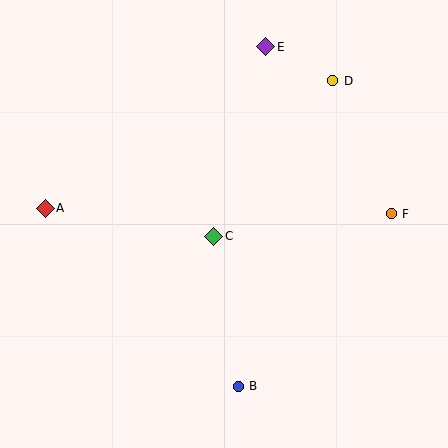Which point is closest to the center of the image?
Point C at (214, 236) is closest to the center.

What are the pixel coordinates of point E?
Point E is at (266, 47).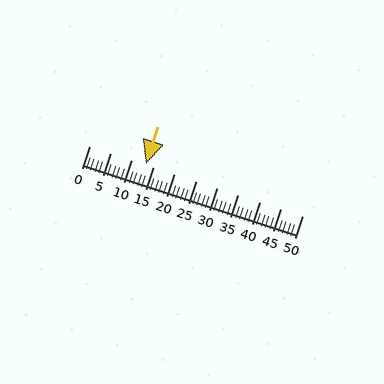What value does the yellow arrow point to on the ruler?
The yellow arrow points to approximately 13.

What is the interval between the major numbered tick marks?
The major tick marks are spaced 5 units apart.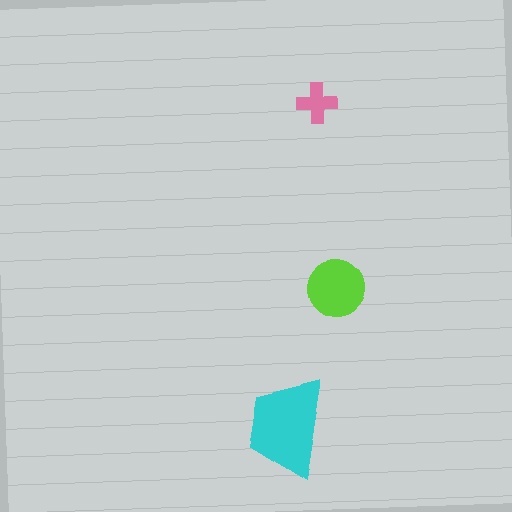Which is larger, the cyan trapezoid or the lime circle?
The cyan trapezoid.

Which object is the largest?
The cyan trapezoid.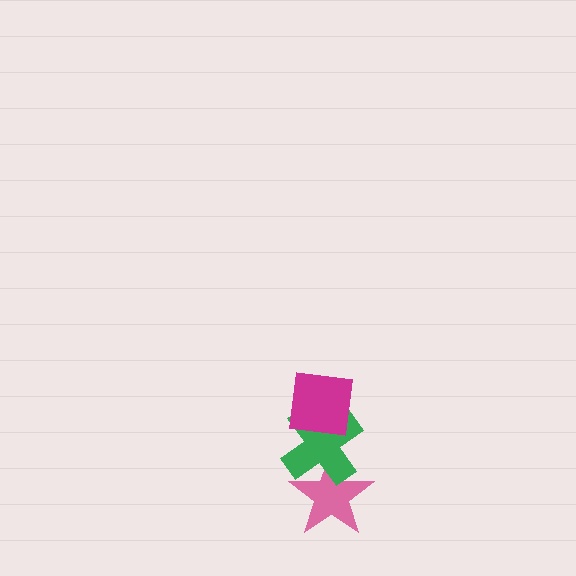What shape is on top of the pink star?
The green cross is on top of the pink star.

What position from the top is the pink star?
The pink star is 3rd from the top.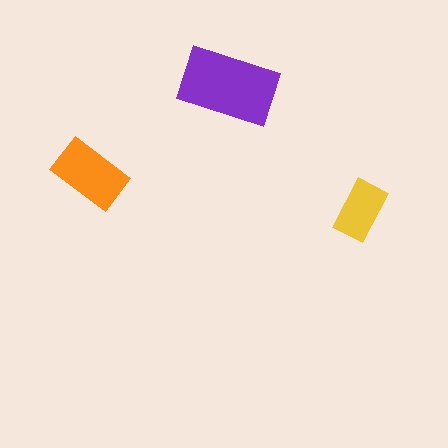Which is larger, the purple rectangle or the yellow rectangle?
The purple one.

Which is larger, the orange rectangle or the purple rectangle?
The purple one.